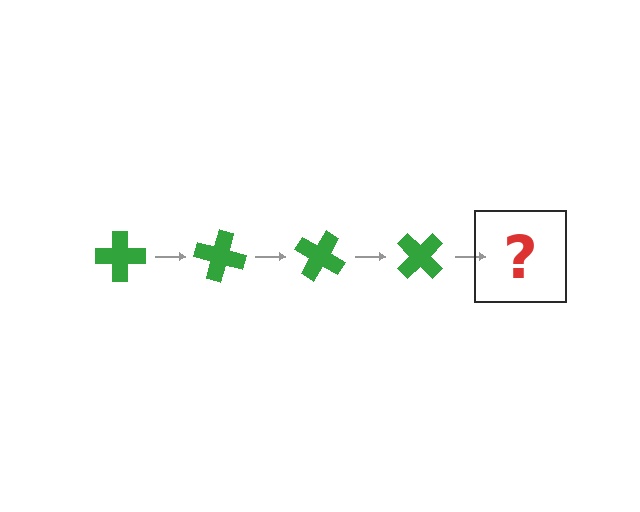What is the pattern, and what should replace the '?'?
The pattern is that the cross rotates 15 degrees each step. The '?' should be a green cross rotated 60 degrees.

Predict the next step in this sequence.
The next step is a green cross rotated 60 degrees.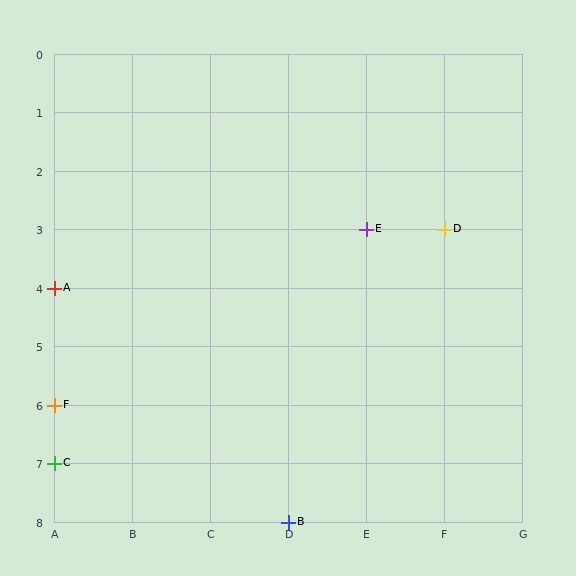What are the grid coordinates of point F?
Point F is at grid coordinates (A, 6).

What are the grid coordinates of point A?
Point A is at grid coordinates (A, 4).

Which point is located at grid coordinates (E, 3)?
Point E is at (E, 3).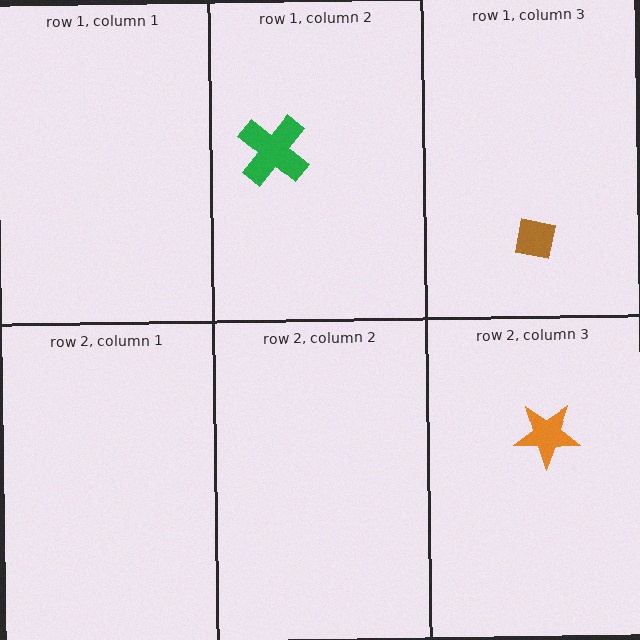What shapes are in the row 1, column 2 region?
The green cross.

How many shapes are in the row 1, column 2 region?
1.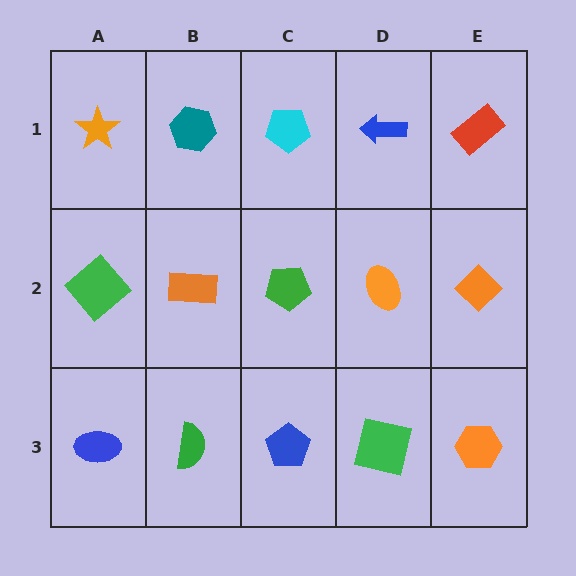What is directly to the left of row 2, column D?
A green pentagon.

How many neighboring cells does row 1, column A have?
2.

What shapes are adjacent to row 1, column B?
An orange rectangle (row 2, column B), an orange star (row 1, column A), a cyan pentagon (row 1, column C).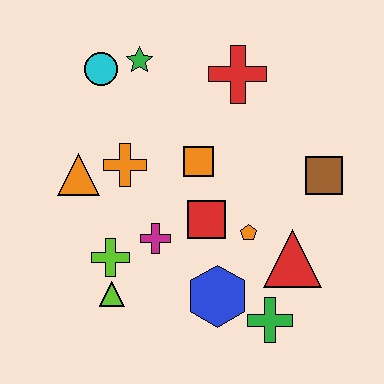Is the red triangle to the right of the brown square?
No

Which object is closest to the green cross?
The blue hexagon is closest to the green cross.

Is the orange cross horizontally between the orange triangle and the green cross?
Yes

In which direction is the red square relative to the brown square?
The red square is to the left of the brown square.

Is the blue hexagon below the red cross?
Yes